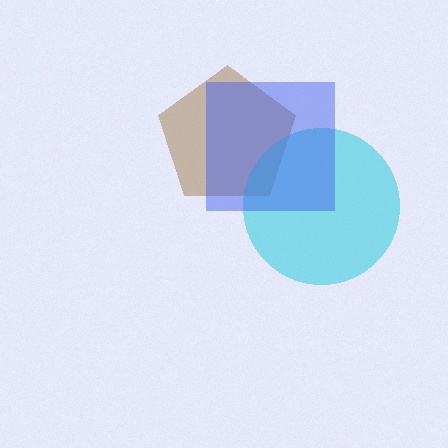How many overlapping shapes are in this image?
There are 3 overlapping shapes in the image.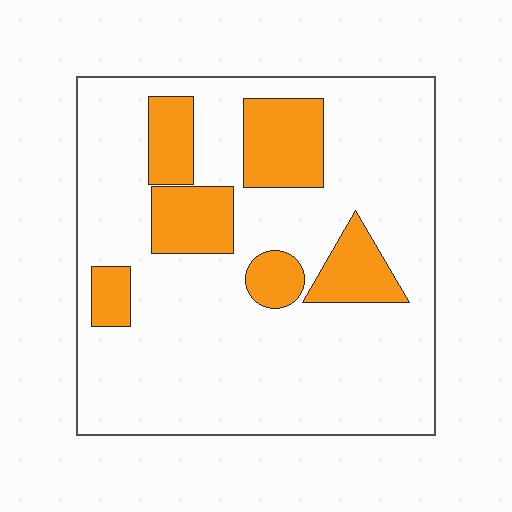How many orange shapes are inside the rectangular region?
6.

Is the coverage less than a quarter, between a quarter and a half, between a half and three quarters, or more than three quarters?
Less than a quarter.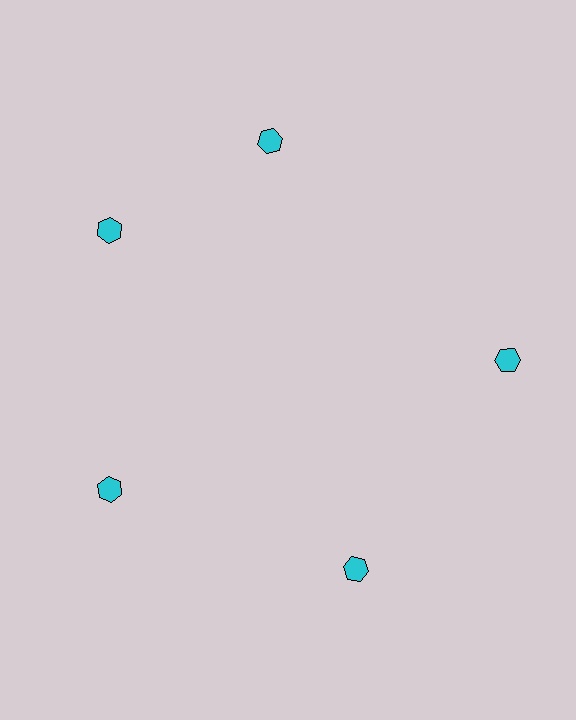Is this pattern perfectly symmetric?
No. The 5 cyan hexagons are arranged in a ring, but one element near the 1 o'clock position is rotated out of alignment along the ring, breaking the 5-fold rotational symmetry.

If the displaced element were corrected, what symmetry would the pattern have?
It would have 5-fold rotational symmetry — the pattern would map onto itself every 72 degrees.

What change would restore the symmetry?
The symmetry would be restored by rotating it back into even spacing with its neighbors so that all 5 hexagons sit at equal angles and equal distance from the center.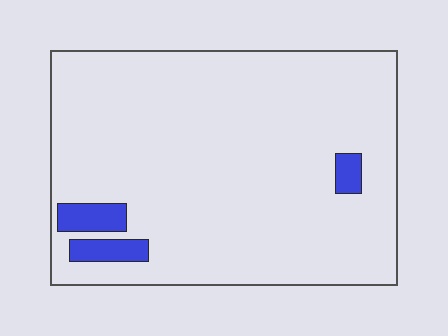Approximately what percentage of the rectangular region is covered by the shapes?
Approximately 5%.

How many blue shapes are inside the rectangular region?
3.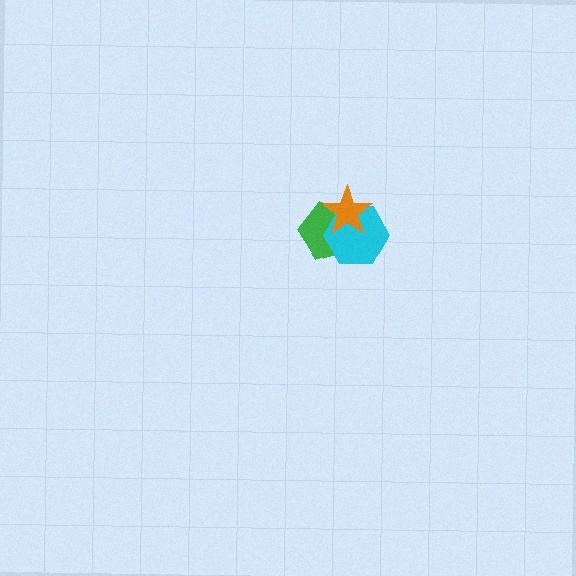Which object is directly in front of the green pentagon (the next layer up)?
The cyan hexagon is directly in front of the green pentagon.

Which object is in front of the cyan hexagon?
The orange star is in front of the cyan hexagon.